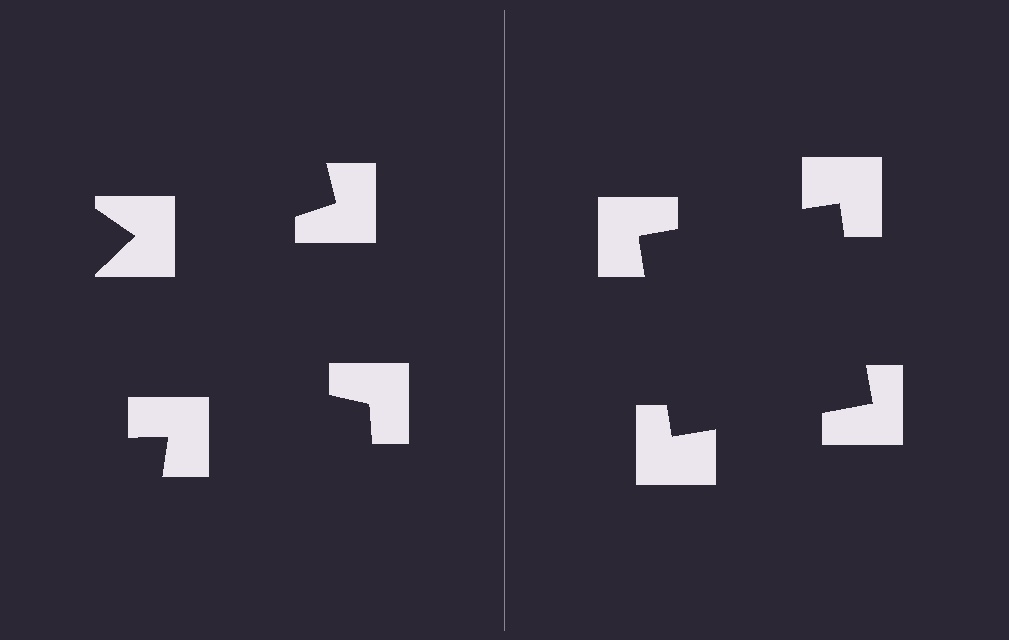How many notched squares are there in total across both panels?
8 — 4 on each side.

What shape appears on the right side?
An illusory square.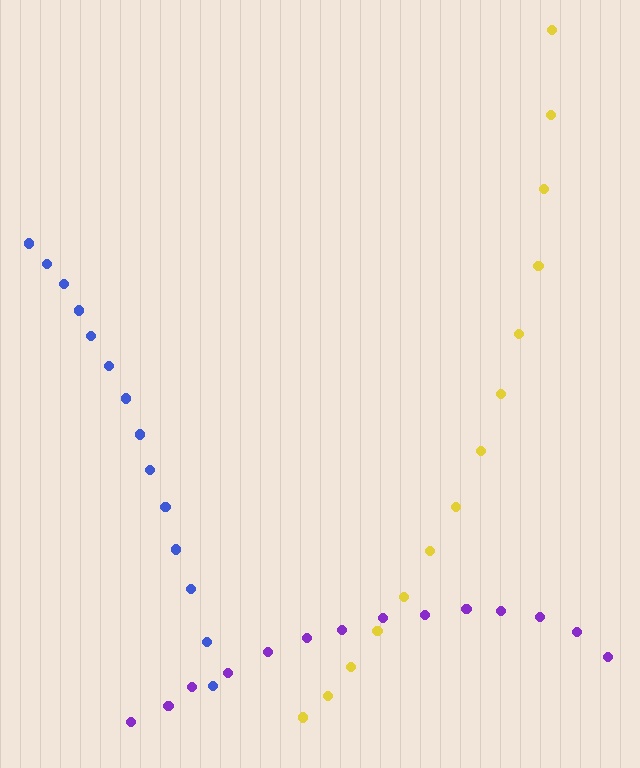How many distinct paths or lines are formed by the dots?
There are 3 distinct paths.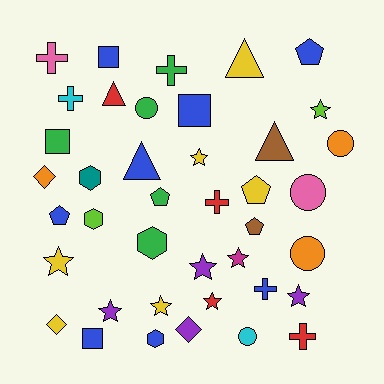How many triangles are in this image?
There are 4 triangles.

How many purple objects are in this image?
There are 4 purple objects.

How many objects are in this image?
There are 40 objects.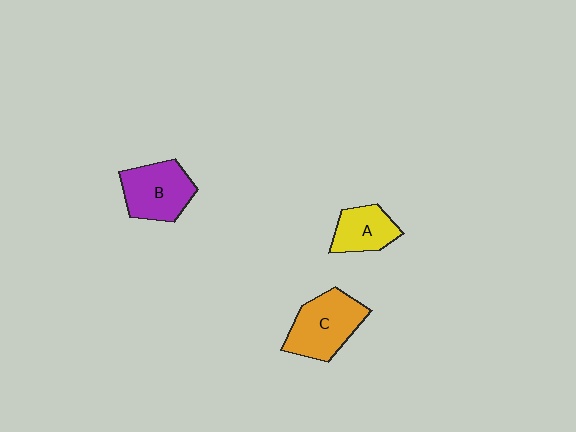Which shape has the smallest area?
Shape A (yellow).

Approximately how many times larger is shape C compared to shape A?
Approximately 1.5 times.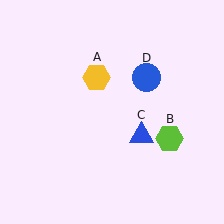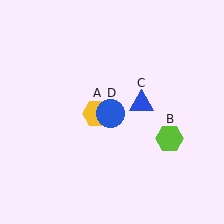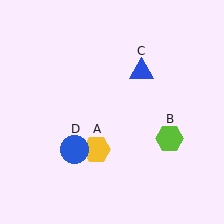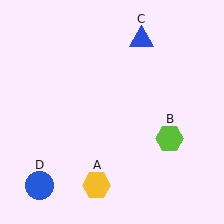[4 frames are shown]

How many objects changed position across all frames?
3 objects changed position: yellow hexagon (object A), blue triangle (object C), blue circle (object D).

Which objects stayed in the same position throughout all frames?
Lime hexagon (object B) remained stationary.